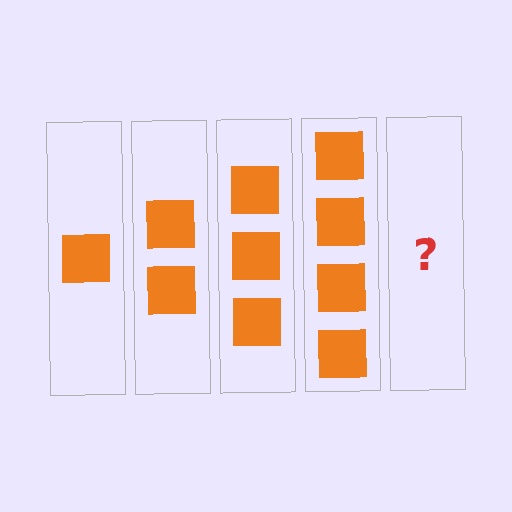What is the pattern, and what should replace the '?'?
The pattern is that each step adds one more square. The '?' should be 5 squares.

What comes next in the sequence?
The next element should be 5 squares.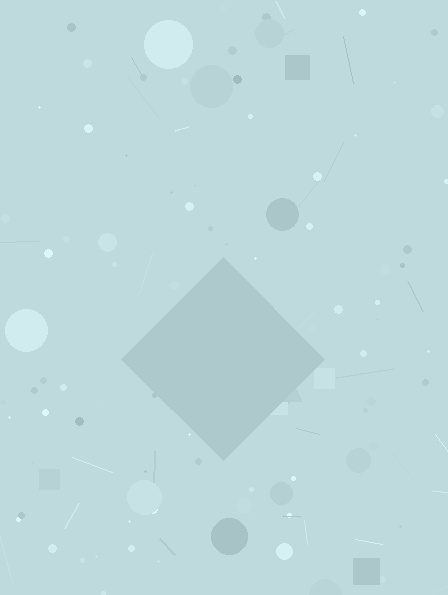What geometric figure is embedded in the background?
A diamond is embedded in the background.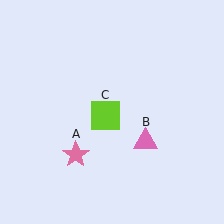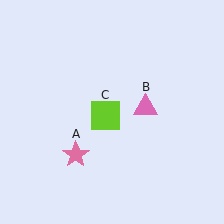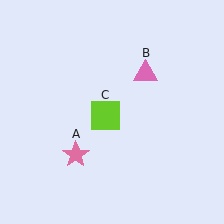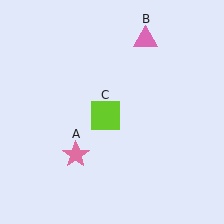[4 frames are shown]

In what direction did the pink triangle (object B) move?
The pink triangle (object B) moved up.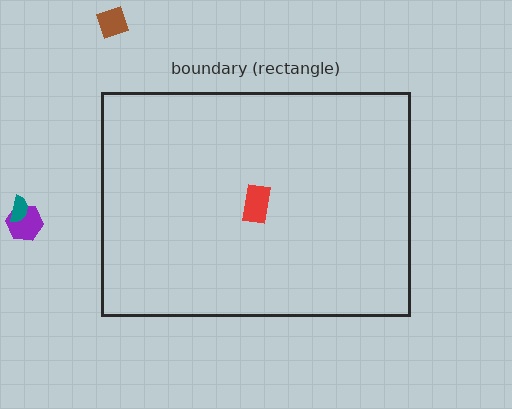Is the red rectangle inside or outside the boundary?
Inside.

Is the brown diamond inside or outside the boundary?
Outside.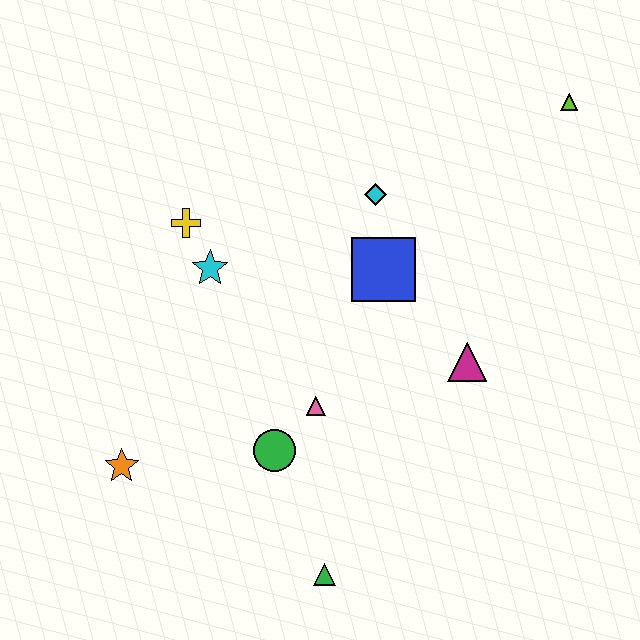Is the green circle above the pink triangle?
No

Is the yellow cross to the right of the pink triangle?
No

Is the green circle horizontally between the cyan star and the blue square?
Yes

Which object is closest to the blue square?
The cyan diamond is closest to the blue square.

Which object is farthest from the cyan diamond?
The green triangle is farthest from the cyan diamond.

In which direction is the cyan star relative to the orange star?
The cyan star is above the orange star.